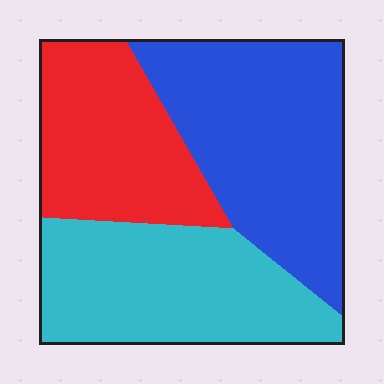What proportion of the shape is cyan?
Cyan takes up about one third (1/3) of the shape.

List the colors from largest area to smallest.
From largest to smallest: blue, cyan, red.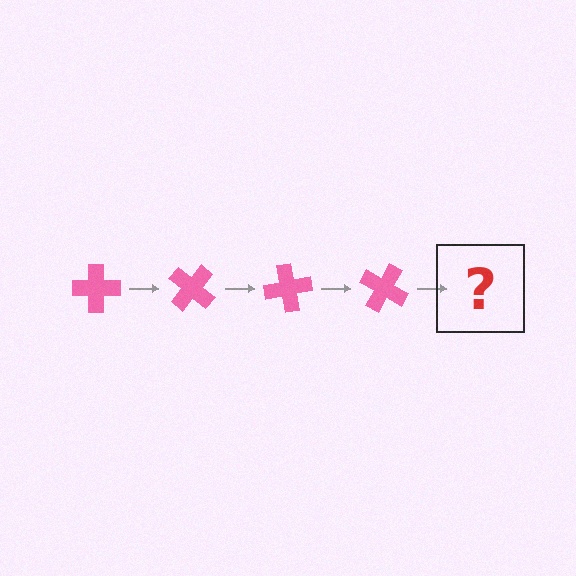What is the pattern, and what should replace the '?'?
The pattern is that the cross rotates 40 degrees each step. The '?' should be a pink cross rotated 160 degrees.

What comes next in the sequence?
The next element should be a pink cross rotated 160 degrees.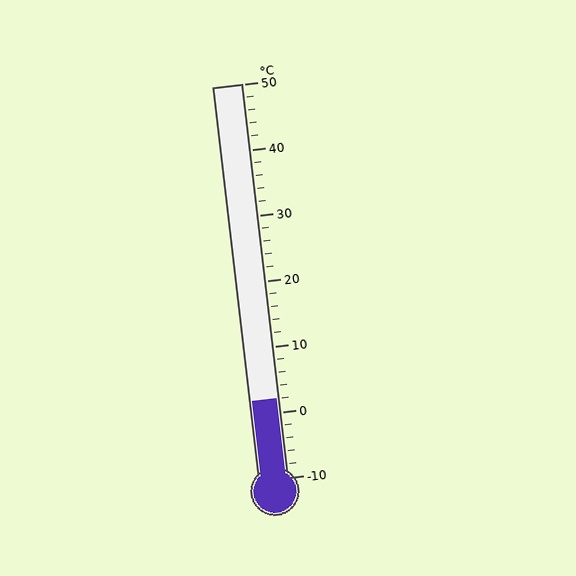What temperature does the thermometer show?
The thermometer shows approximately 2°C.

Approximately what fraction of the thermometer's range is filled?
The thermometer is filled to approximately 20% of its range.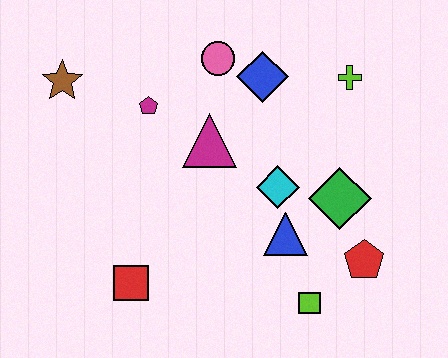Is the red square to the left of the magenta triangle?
Yes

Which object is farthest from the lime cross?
The red square is farthest from the lime cross.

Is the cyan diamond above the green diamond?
Yes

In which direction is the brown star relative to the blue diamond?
The brown star is to the left of the blue diamond.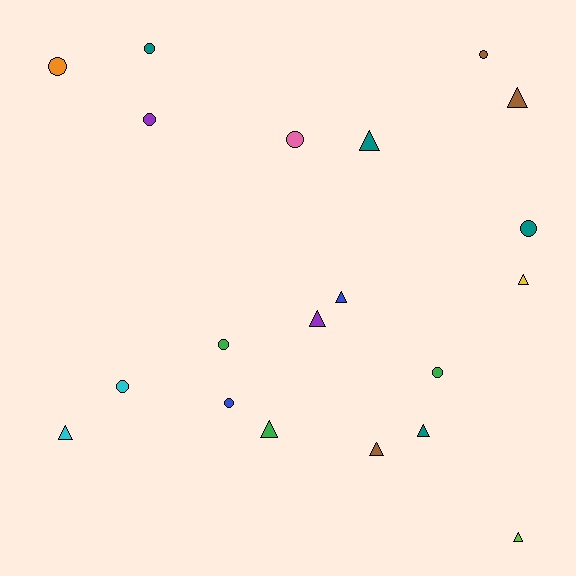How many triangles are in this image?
There are 10 triangles.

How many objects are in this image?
There are 20 objects.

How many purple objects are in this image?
There are 2 purple objects.